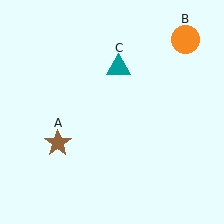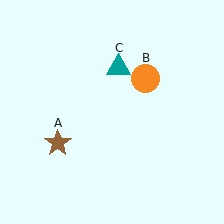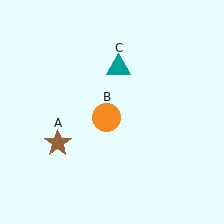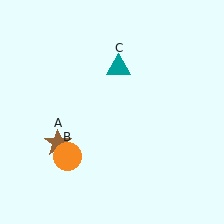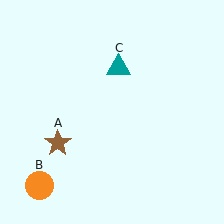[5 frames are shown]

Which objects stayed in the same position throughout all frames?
Brown star (object A) and teal triangle (object C) remained stationary.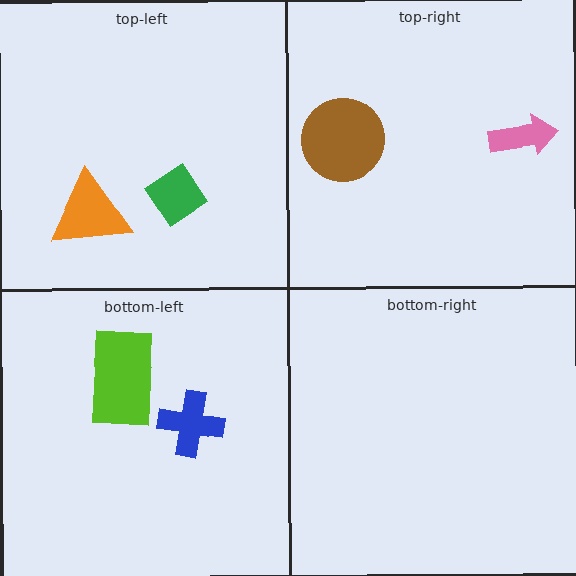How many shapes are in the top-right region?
2.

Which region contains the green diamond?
The top-left region.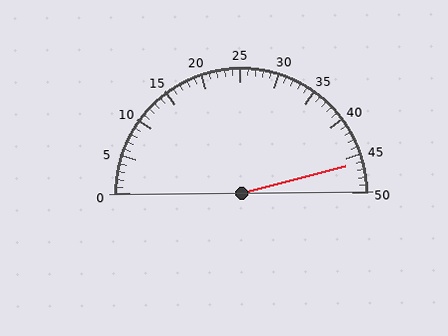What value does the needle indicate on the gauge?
The needle indicates approximately 46.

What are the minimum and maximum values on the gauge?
The gauge ranges from 0 to 50.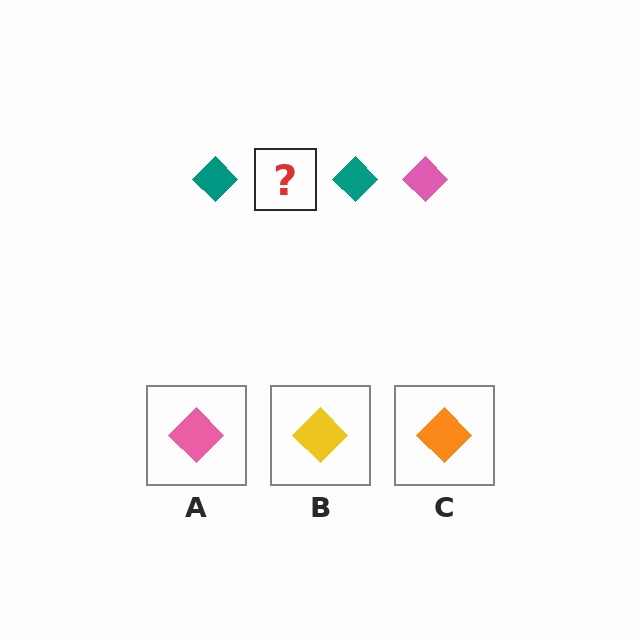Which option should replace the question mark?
Option A.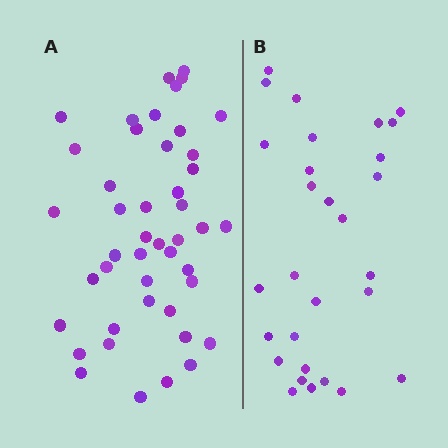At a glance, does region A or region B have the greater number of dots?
Region A (the left region) has more dots.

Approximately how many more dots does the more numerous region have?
Region A has approximately 15 more dots than region B.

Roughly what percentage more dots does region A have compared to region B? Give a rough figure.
About 55% more.